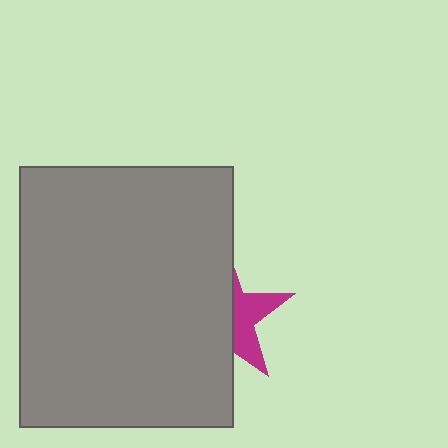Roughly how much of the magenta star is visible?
A small part of it is visible (roughly 38%).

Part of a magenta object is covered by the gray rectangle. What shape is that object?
It is a star.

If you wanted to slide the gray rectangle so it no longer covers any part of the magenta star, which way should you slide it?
Slide it left — that is the most direct way to separate the two shapes.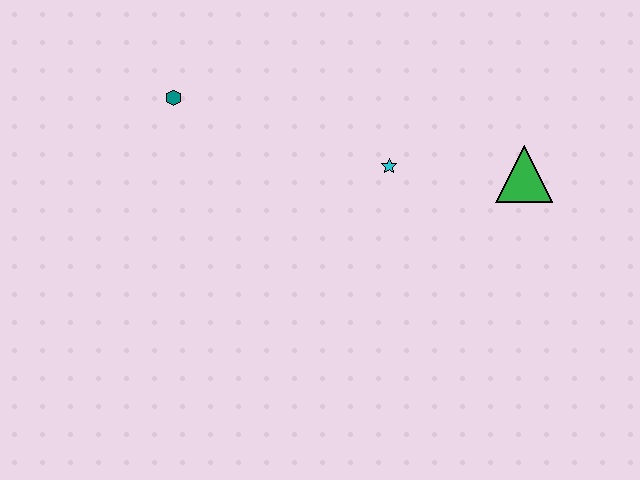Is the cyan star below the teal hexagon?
Yes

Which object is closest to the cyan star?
The green triangle is closest to the cyan star.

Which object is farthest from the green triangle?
The teal hexagon is farthest from the green triangle.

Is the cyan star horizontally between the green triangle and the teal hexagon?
Yes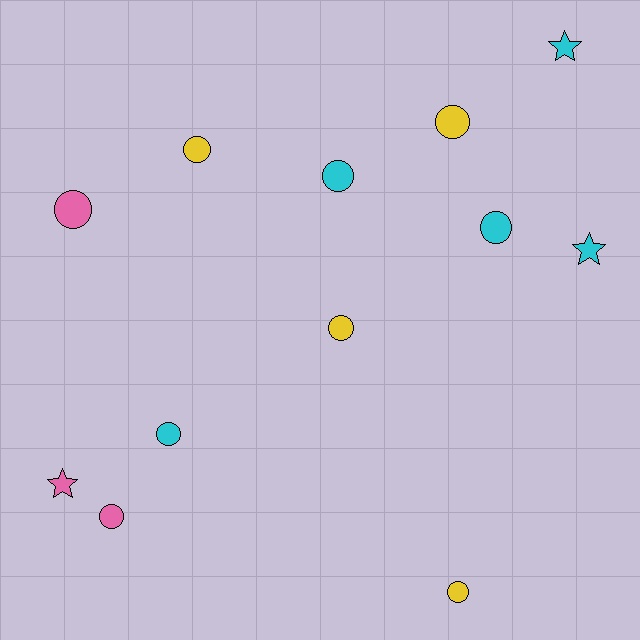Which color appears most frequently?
Cyan, with 5 objects.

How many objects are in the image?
There are 12 objects.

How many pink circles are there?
There are 2 pink circles.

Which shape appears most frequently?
Circle, with 9 objects.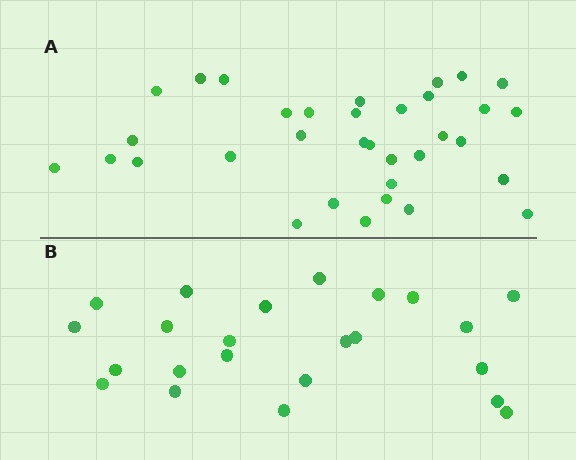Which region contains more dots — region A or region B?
Region A (the top region) has more dots.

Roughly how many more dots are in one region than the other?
Region A has roughly 12 or so more dots than region B.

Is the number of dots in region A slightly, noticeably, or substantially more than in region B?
Region A has substantially more. The ratio is roughly 1.5 to 1.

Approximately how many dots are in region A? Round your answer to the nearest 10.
About 30 dots. (The exact count is 34, which rounds to 30.)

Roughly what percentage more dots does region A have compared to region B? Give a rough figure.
About 50% more.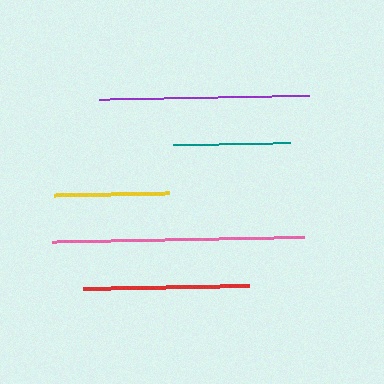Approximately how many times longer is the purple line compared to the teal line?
The purple line is approximately 1.8 times the length of the teal line.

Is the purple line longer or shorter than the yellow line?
The purple line is longer than the yellow line.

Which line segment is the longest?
The pink line is the longest at approximately 251 pixels.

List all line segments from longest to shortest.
From longest to shortest: pink, purple, red, teal, yellow.